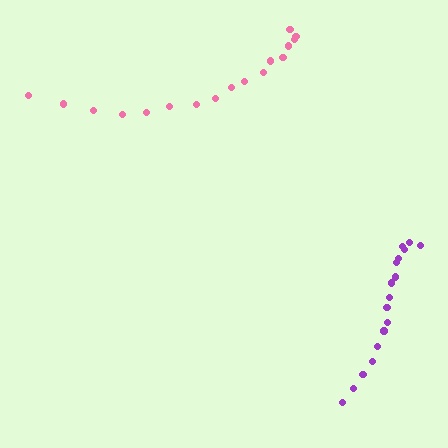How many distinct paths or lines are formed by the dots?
There are 2 distinct paths.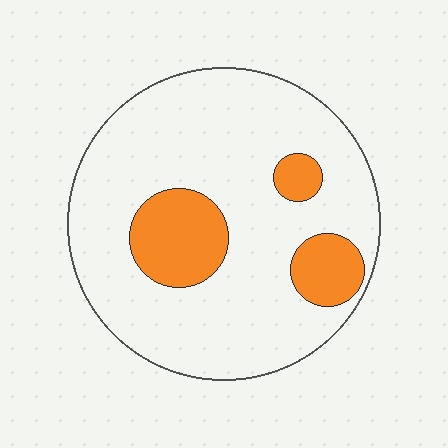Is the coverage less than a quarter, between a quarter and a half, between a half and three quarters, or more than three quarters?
Less than a quarter.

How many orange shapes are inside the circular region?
3.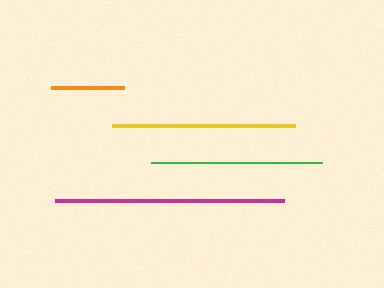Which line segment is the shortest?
The orange line is the shortest at approximately 73 pixels.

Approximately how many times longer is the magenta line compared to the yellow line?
The magenta line is approximately 1.3 times the length of the yellow line.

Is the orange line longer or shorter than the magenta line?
The magenta line is longer than the orange line.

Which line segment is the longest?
The magenta line is the longest at approximately 229 pixels.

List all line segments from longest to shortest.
From longest to shortest: magenta, yellow, green, orange.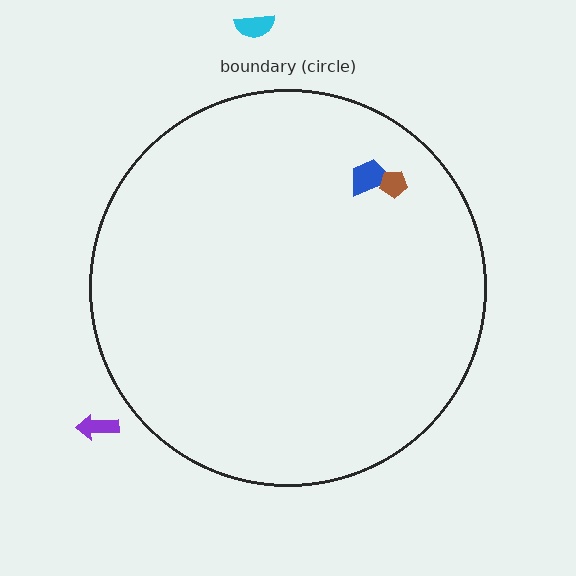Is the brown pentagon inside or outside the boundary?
Inside.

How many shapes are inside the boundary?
2 inside, 2 outside.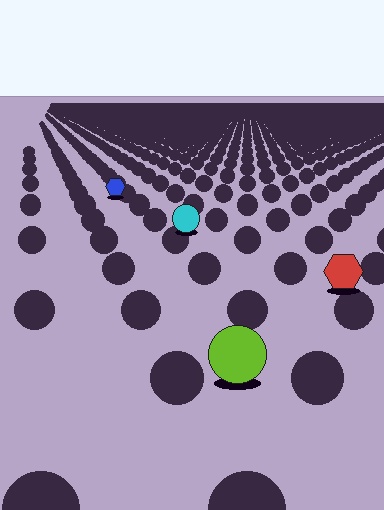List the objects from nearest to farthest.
From nearest to farthest: the lime circle, the red hexagon, the cyan circle, the blue hexagon.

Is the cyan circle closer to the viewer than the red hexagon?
No. The red hexagon is closer — you can tell from the texture gradient: the ground texture is coarser near it.